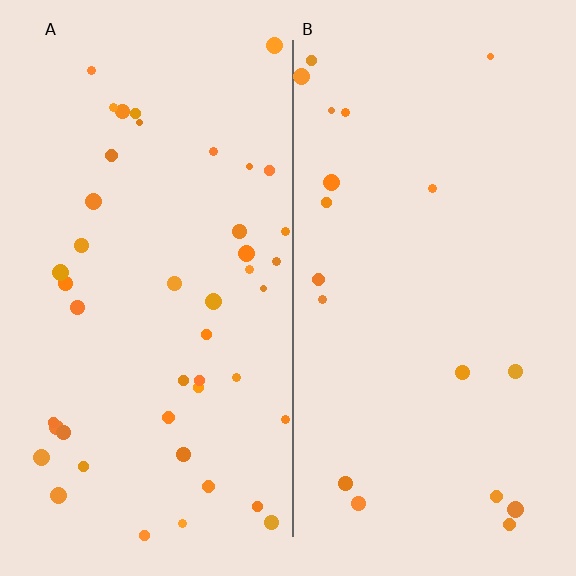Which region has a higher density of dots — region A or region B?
A (the left).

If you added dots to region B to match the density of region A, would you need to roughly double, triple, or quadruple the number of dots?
Approximately double.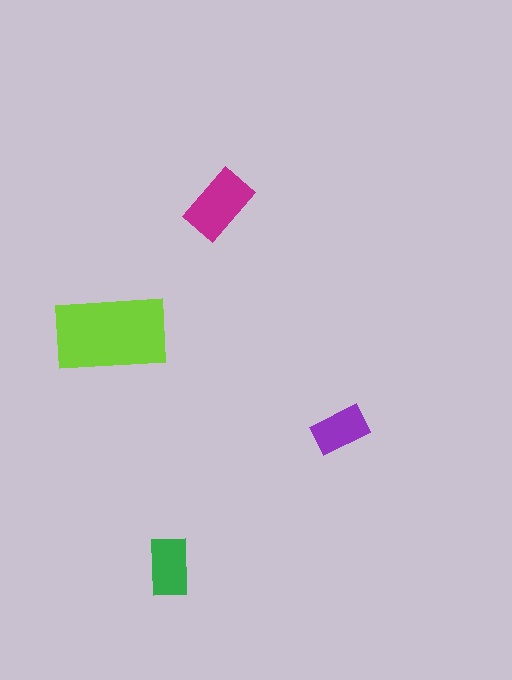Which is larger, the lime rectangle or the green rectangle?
The lime one.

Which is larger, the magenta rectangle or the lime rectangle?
The lime one.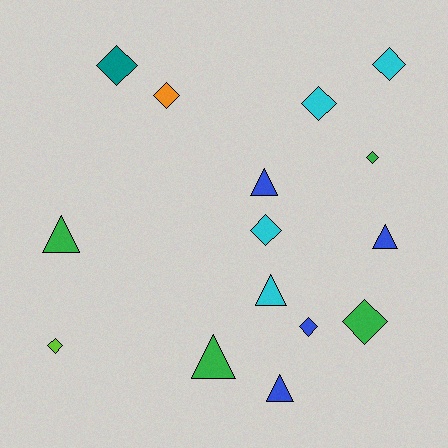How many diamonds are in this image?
There are 9 diamonds.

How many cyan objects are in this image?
There are 4 cyan objects.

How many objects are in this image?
There are 15 objects.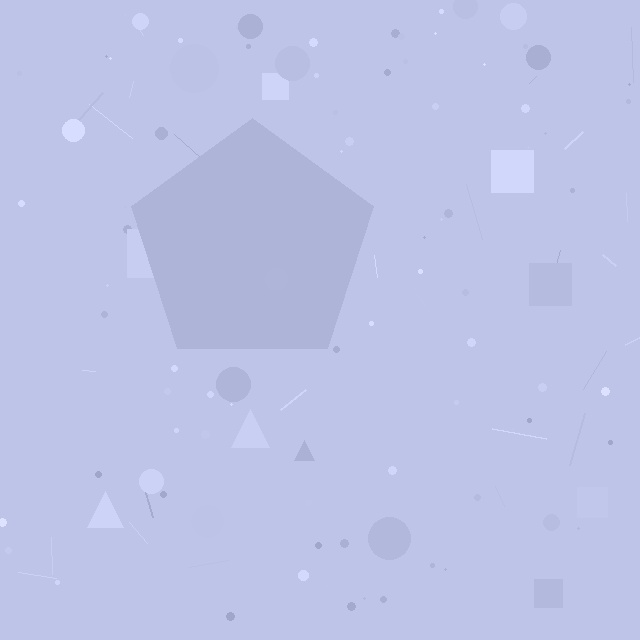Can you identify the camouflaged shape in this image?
The camouflaged shape is a pentagon.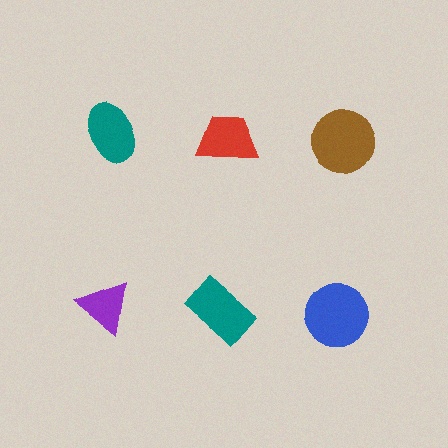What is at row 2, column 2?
A teal rectangle.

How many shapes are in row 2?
3 shapes.